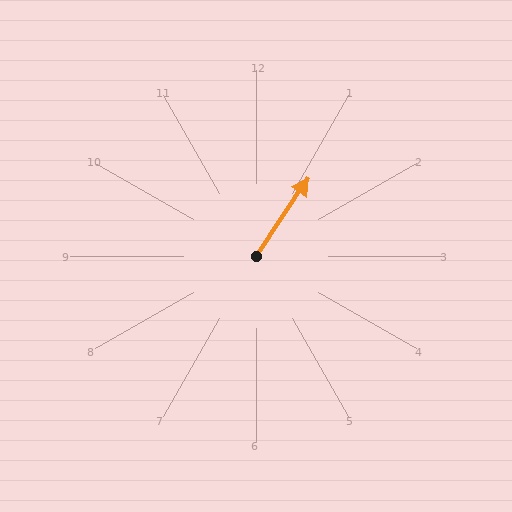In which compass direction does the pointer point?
Northeast.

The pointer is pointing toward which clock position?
Roughly 1 o'clock.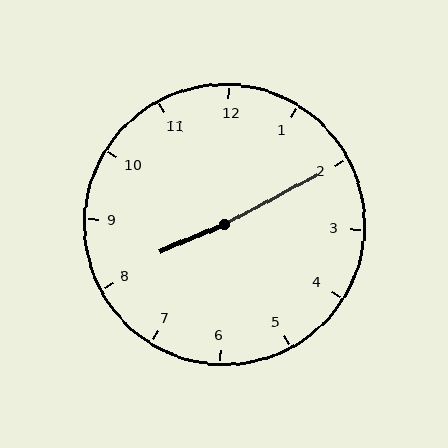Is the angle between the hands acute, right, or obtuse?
It is obtuse.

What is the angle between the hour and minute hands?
Approximately 175 degrees.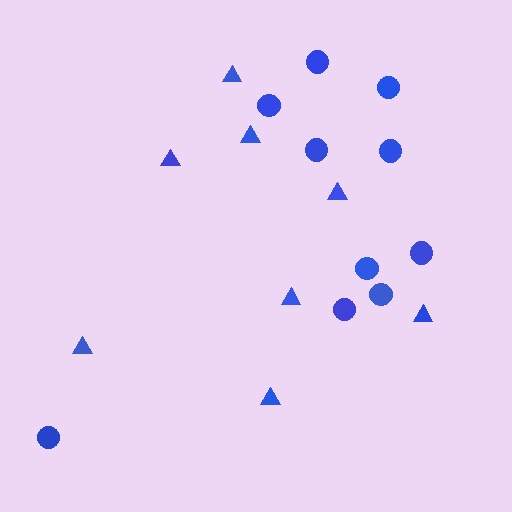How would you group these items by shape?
There are 2 groups: one group of circles (10) and one group of triangles (8).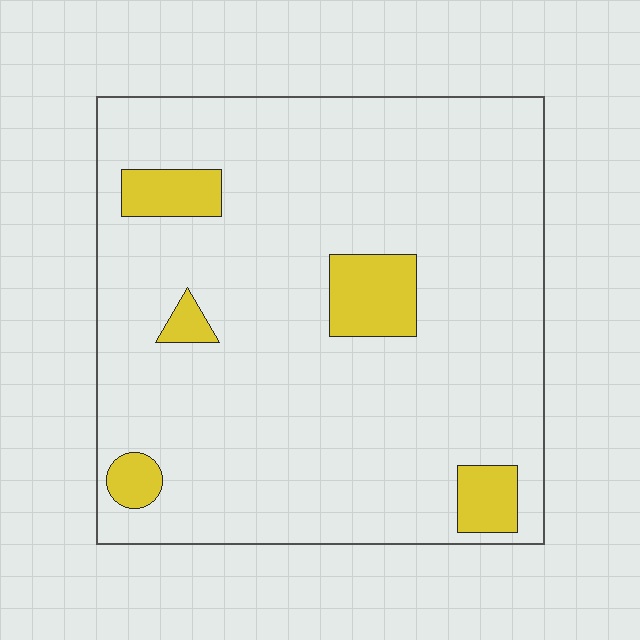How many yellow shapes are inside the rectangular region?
5.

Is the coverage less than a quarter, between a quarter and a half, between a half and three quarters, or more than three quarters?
Less than a quarter.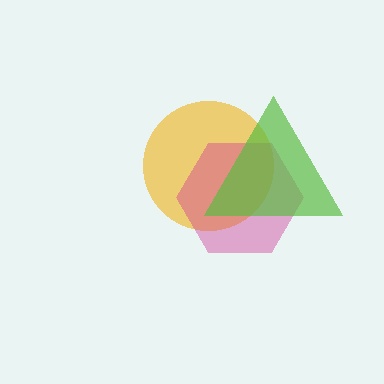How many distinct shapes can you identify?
There are 3 distinct shapes: a yellow circle, a magenta hexagon, a lime triangle.